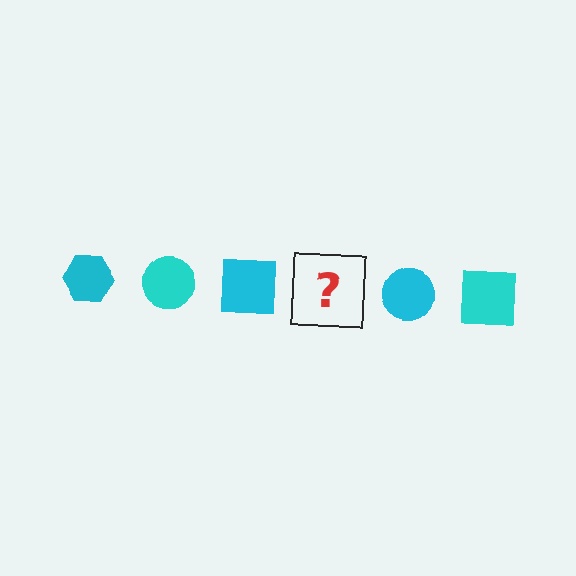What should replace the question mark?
The question mark should be replaced with a cyan hexagon.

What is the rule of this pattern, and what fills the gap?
The rule is that the pattern cycles through hexagon, circle, square shapes in cyan. The gap should be filled with a cyan hexagon.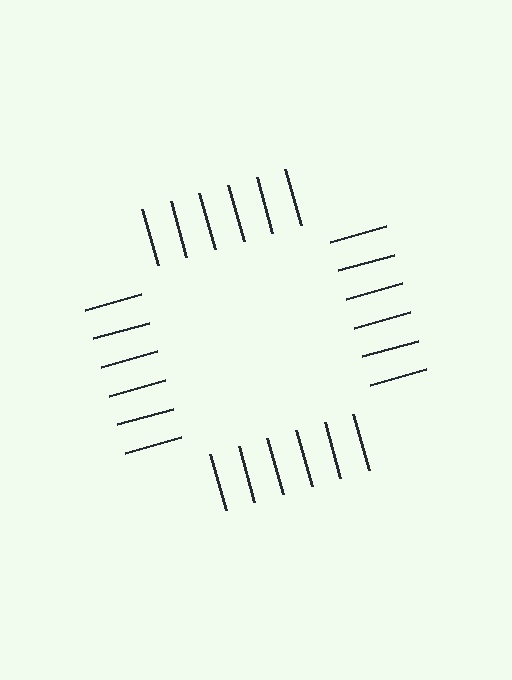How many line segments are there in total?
24 — 6 along each of the 4 edges.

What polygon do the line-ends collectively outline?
An illusory square — the line segments terminate on its edges but no continuous stroke is drawn.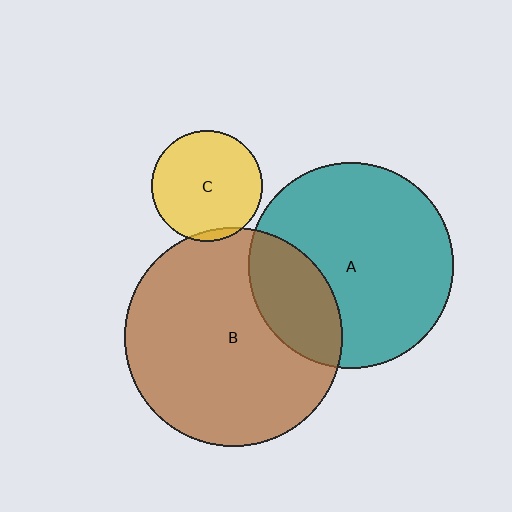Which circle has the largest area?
Circle B (brown).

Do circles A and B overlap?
Yes.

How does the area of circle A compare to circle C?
Approximately 3.4 times.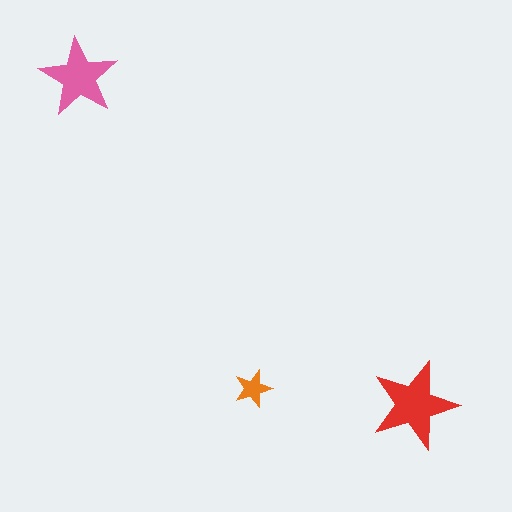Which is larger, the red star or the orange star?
The red one.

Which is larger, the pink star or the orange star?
The pink one.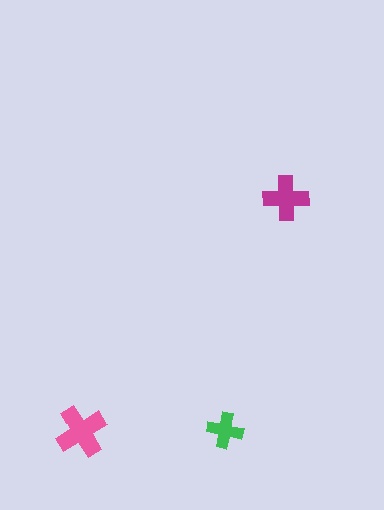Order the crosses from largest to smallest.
the pink one, the magenta one, the green one.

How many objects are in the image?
There are 3 objects in the image.